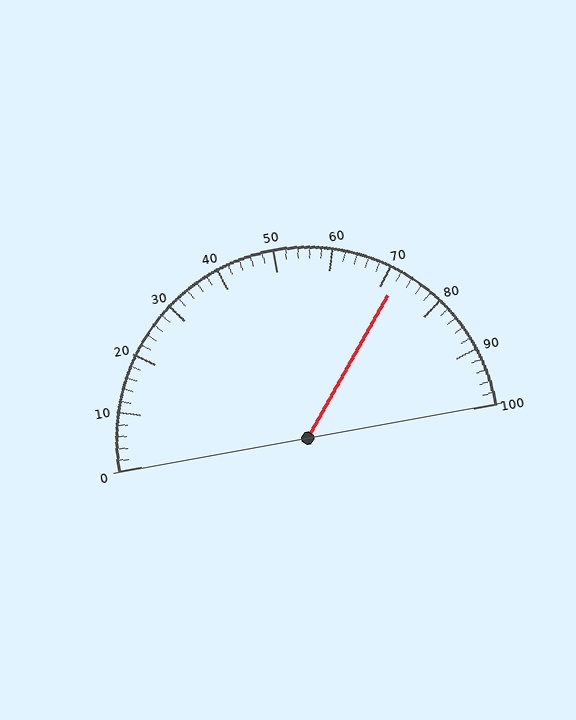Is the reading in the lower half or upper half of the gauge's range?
The reading is in the upper half of the range (0 to 100).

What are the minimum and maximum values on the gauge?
The gauge ranges from 0 to 100.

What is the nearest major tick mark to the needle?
The nearest major tick mark is 70.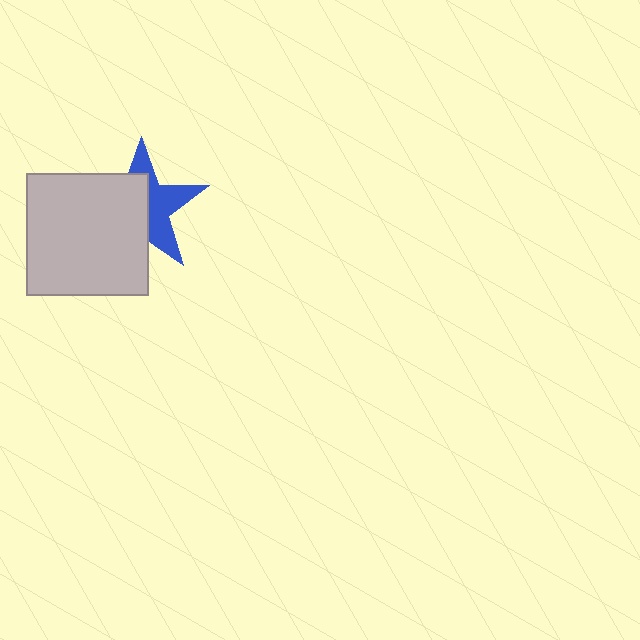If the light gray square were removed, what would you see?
You would see the complete blue star.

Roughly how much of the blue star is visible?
About half of it is visible (roughly 46%).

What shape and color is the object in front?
The object in front is a light gray square.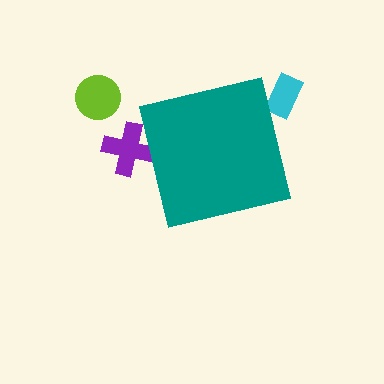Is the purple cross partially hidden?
Yes, the purple cross is partially hidden behind the teal square.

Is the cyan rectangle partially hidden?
Yes, the cyan rectangle is partially hidden behind the teal square.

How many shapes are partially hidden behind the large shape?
2 shapes are partially hidden.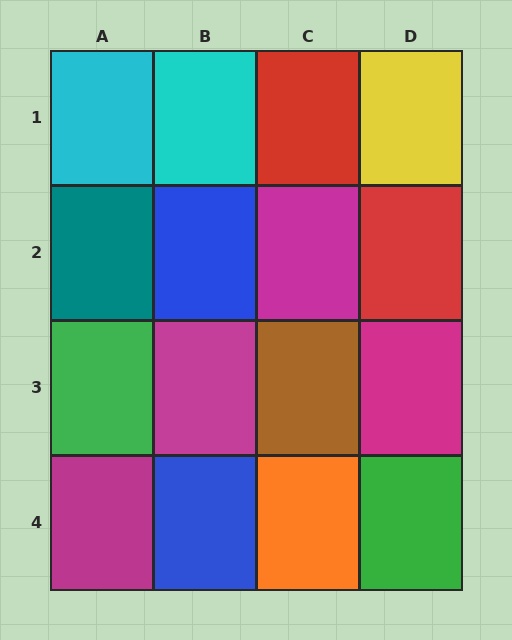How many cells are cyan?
2 cells are cyan.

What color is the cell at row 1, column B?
Cyan.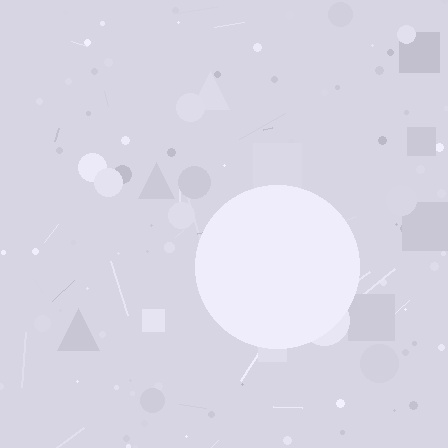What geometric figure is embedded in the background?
A circle is embedded in the background.